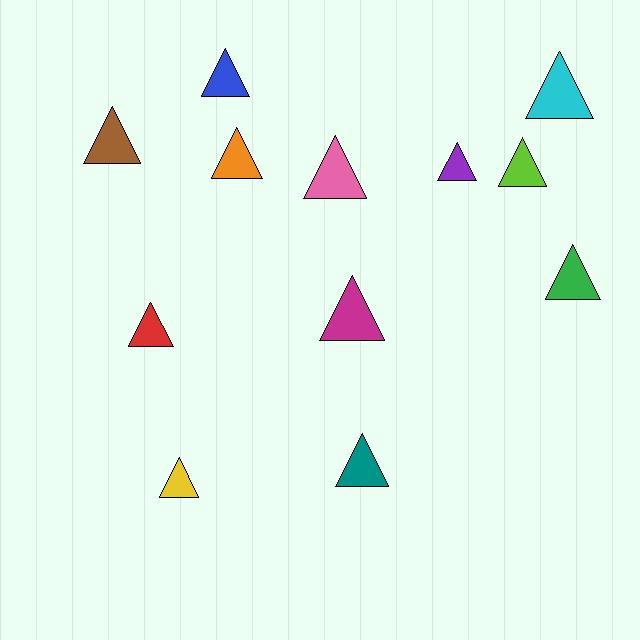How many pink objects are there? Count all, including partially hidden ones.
There is 1 pink object.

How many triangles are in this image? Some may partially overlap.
There are 12 triangles.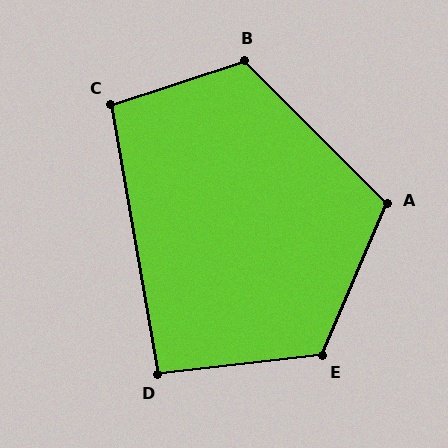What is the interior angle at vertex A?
Approximately 112 degrees (obtuse).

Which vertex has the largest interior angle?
E, at approximately 119 degrees.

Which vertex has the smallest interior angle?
D, at approximately 93 degrees.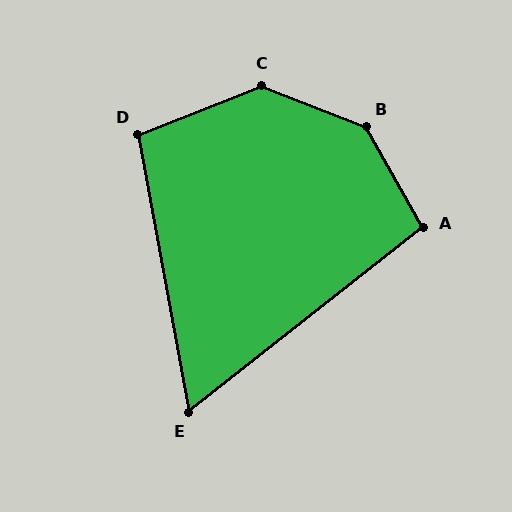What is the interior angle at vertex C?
Approximately 138 degrees (obtuse).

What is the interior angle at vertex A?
Approximately 99 degrees (obtuse).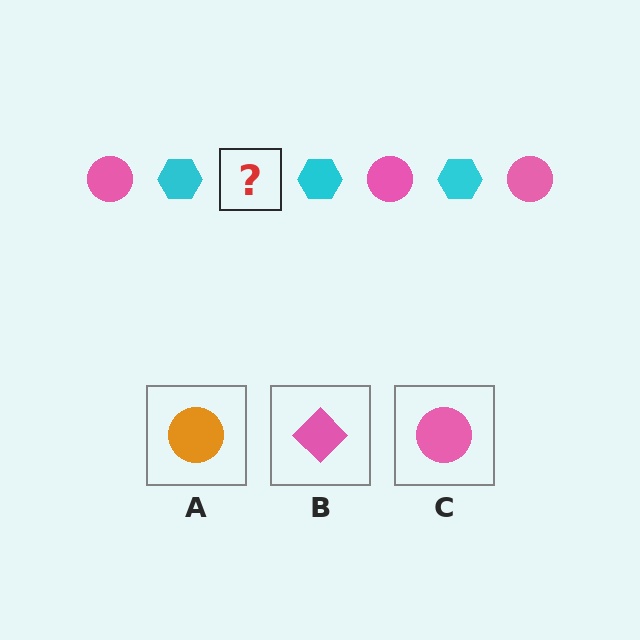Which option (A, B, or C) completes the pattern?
C.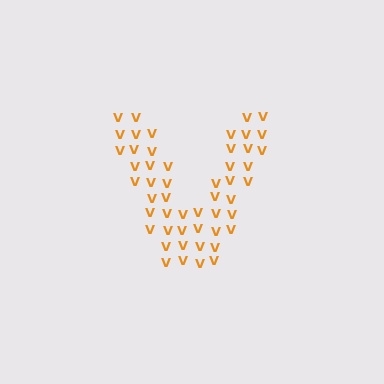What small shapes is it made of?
It is made of small letter V's.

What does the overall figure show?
The overall figure shows the letter V.